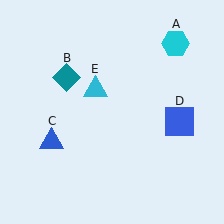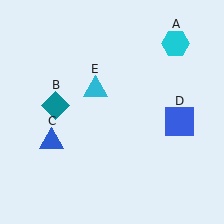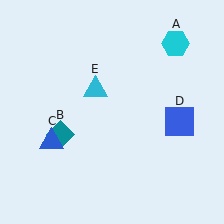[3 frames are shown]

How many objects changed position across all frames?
1 object changed position: teal diamond (object B).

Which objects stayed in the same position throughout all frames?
Cyan hexagon (object A) and blue triangle (object C) and blue square (object D) and cyan triangle (object E) remained stationary.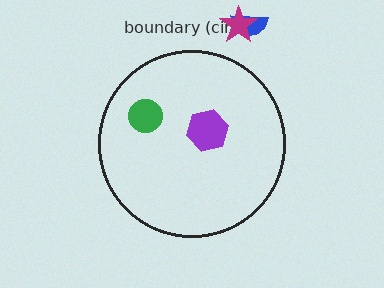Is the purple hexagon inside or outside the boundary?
Inside.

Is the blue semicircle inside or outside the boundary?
Outside.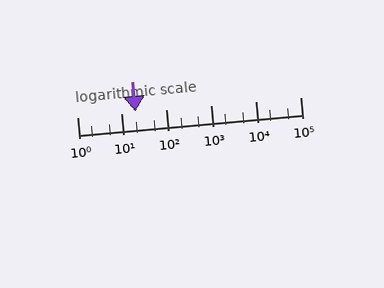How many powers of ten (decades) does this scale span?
The scale spans 5 decades, from 1 to 100000.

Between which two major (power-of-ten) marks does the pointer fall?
The pointer is between 10 and 100.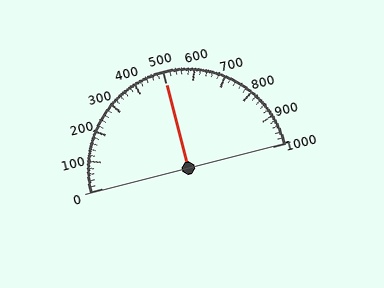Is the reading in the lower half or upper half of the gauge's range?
The reading is in the upper half of the range (0 to 1000).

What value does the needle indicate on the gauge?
The needle indicates approximately 500.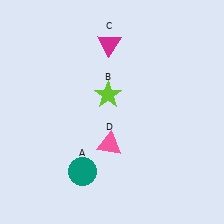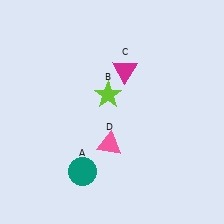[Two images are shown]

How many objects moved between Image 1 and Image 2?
1 object moved between the two images.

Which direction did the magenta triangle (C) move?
The magenta triangle (C) moved down.